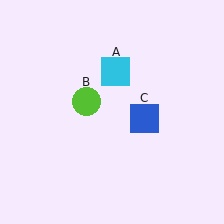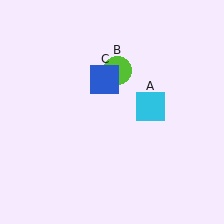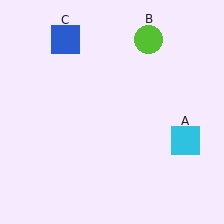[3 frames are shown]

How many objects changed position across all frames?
3 objects changed position: cyan square (object A), lime circle (object B), blue square (object C).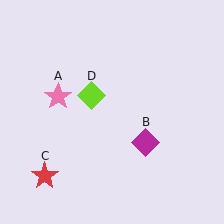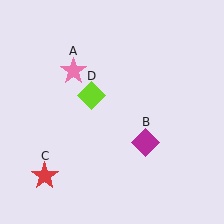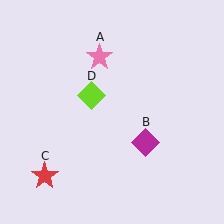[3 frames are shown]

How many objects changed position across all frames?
1 object changed position: pink star (object A).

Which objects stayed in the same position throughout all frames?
Magenta diamond (object B) and red star (object C) and lime diamond (object D) remained stationary.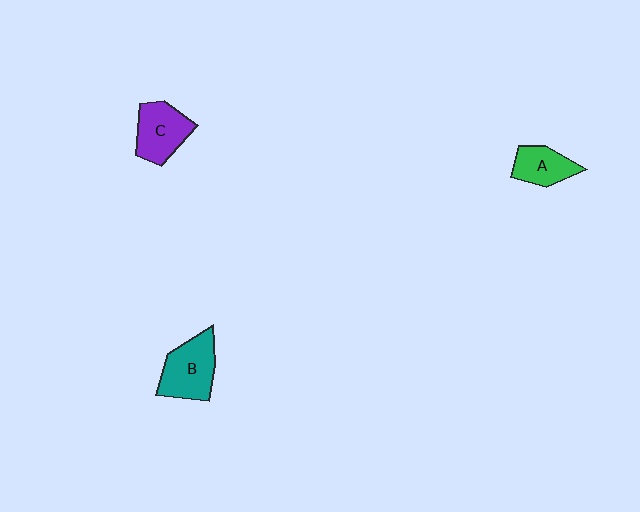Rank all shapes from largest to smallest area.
From largest to smallest: B (teal), C (purple), A (green).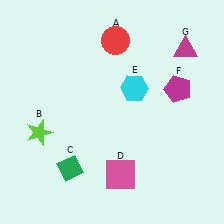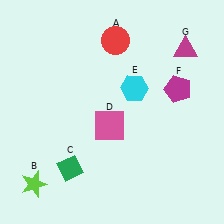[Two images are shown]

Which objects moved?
The objects that moved are: the lime star (B), the pink square (D).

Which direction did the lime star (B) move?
The lime star (B) moved down.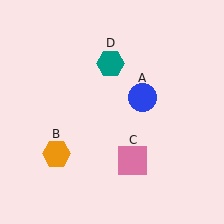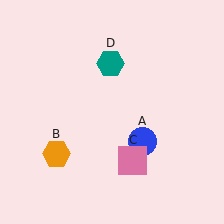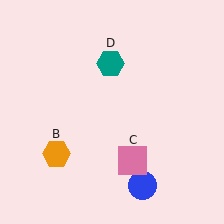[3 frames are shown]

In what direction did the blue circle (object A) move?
The blue circle (object A) moved down.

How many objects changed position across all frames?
1 object changed position: blue circle (object A).